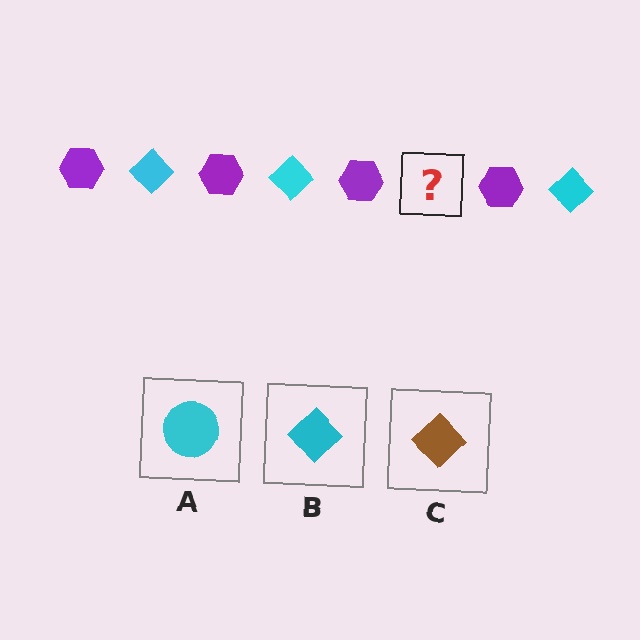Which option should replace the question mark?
Option B.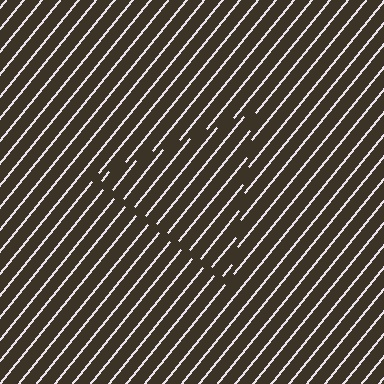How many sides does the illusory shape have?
3 sides — the line-ends trace a triangle.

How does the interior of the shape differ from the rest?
The interior of the shape contains the same grating, shifted by half a period — the contour is defined by the phase discontinuity where line-ends from the inner and outer gratings abut.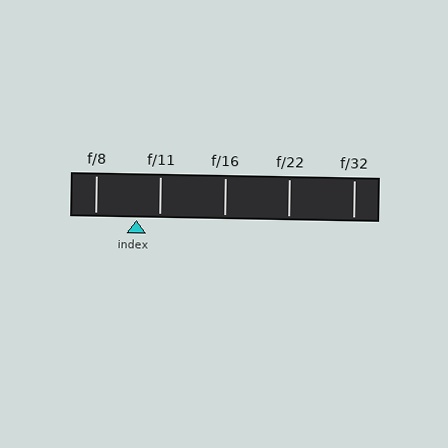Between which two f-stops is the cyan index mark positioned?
The index mark is between f/8 and f/11.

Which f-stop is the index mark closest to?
The index mark is closest to f/11.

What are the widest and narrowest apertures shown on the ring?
The widest aperture shown is f/8 and the narrowest is f/32.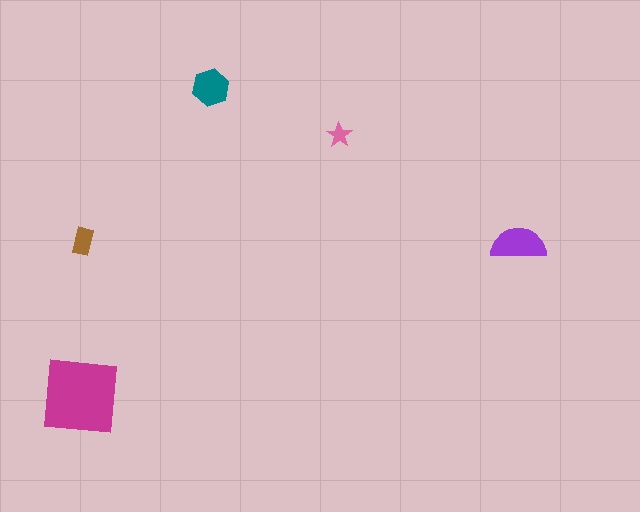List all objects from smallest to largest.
The pink star, the brown rectangle, the teal hexagon, the purple semicircle, the magenta square.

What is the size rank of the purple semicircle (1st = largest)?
2nd.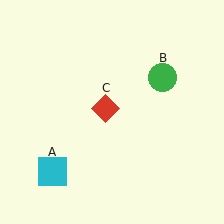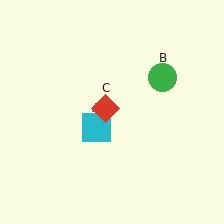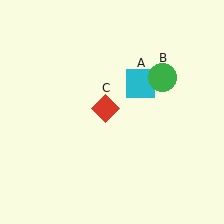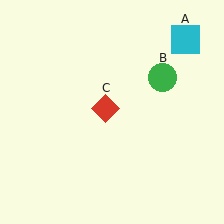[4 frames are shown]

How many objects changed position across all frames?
1 object changed position: cyan square (object A).